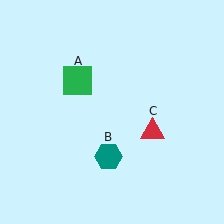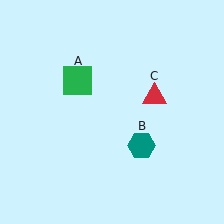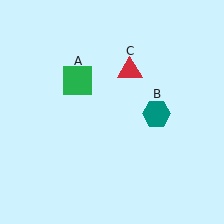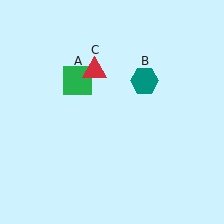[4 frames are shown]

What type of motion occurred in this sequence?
The teal hexagon (object B), red triangle (object C) rotated counterclockwise around the center of the scene.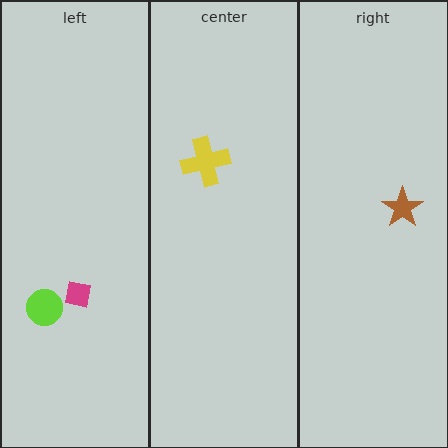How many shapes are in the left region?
2.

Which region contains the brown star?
The right region.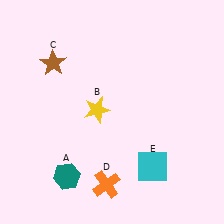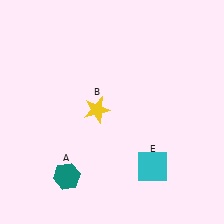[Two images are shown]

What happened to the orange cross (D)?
The orange cross (D) was removed in Image 2. It was in the bottom-left area of Image 1.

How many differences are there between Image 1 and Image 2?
There are 2 differences between the two images.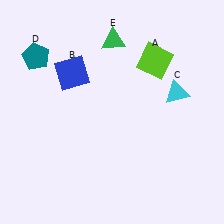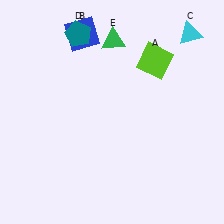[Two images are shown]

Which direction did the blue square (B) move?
The blue square (B) moved up.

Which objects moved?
The objects that moved are: the blue square (B), the cyan triangle (C), the teal pentagon (D).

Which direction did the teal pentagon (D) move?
The teal pentagon (D) moved right.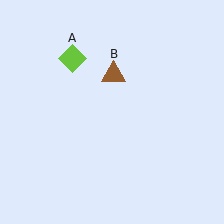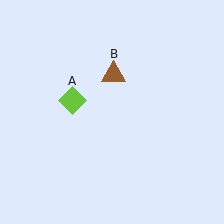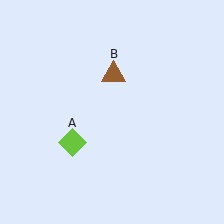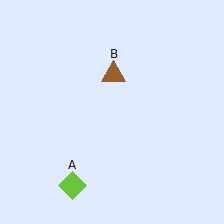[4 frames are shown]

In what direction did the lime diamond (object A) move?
The lime diamond (object A) moved down.